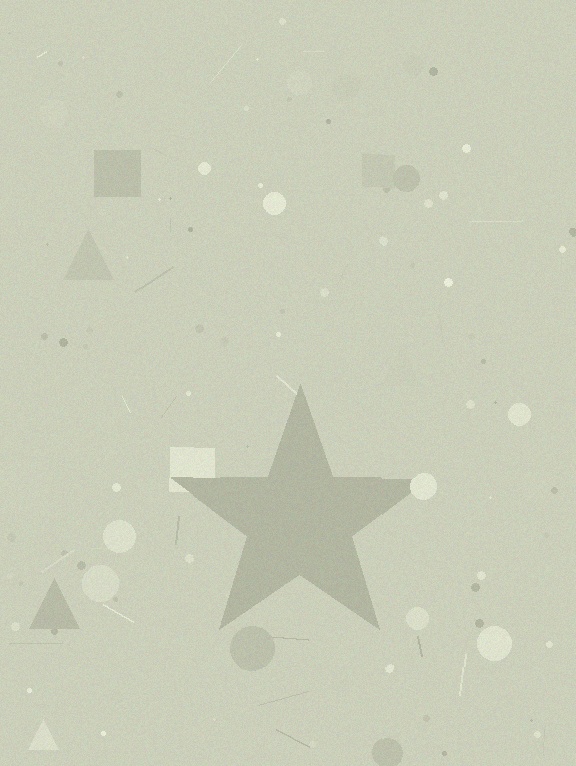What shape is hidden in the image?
A star is hidden in the image.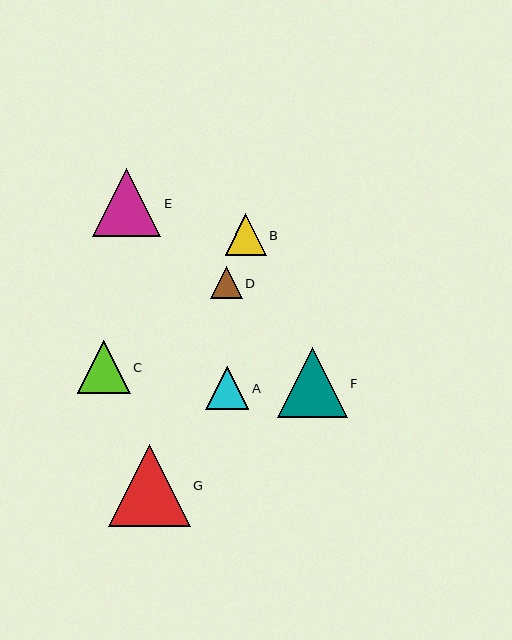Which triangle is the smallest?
Triangle D is the smallest with a size of approximately 32 pixels.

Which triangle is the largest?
Triangle G is the largest with a size of approximately 82 pixels.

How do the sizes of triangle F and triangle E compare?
Triangle F and triangle E are approximately the same size.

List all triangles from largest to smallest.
From largest to smallest: G, F, E, C, A, B, D.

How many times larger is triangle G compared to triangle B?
Triangle G is approximately 2.0 times the size of triangle B.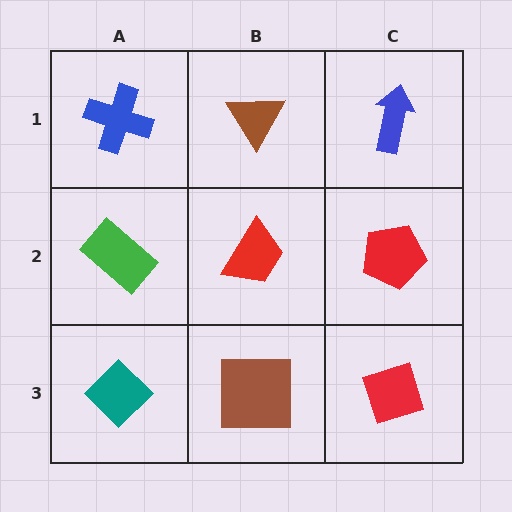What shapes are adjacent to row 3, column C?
A red pentagon (row 2, column C), a brown square (row 3, column B).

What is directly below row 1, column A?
A green rectangle.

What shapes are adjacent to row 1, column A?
A green rectangle (row 2, column A), a brown triangle (row 1, column B).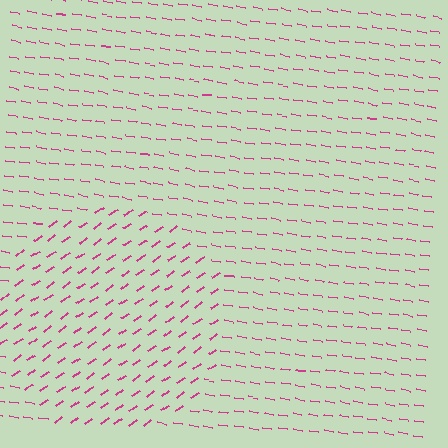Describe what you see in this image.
The image is filled with small magenta line segments. A circle region in the image has lines oriented differently from the surrounding lines, creating a visible texture boundary.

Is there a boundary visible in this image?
Yes, there is a texture boundary formed by a change in line orientation.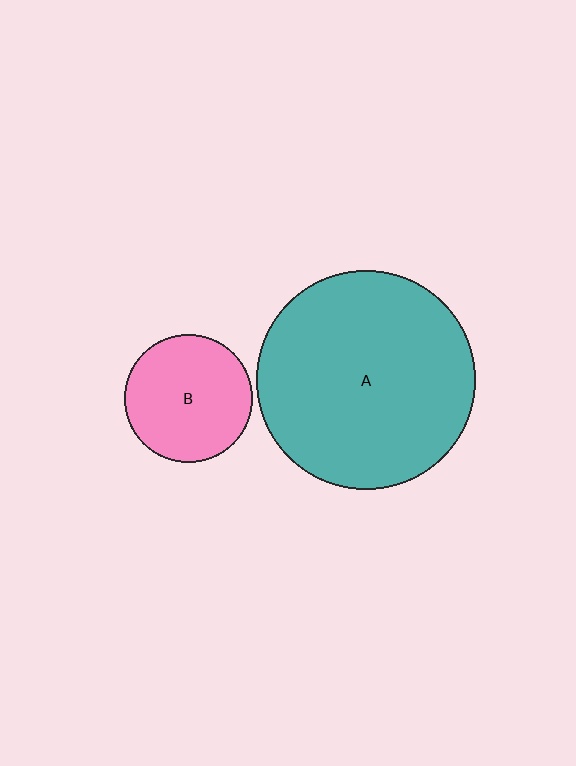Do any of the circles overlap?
No, none of the circles overlap.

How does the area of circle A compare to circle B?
Approximately 2.9 times.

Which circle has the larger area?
Circle A (teal).